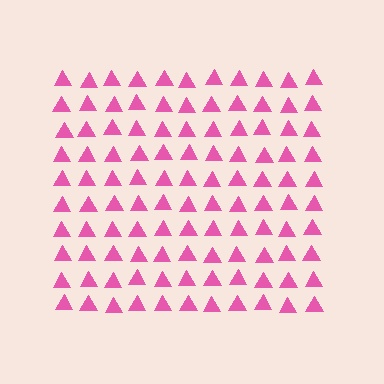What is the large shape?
The large shape is a square.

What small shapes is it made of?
It is made of small triangles.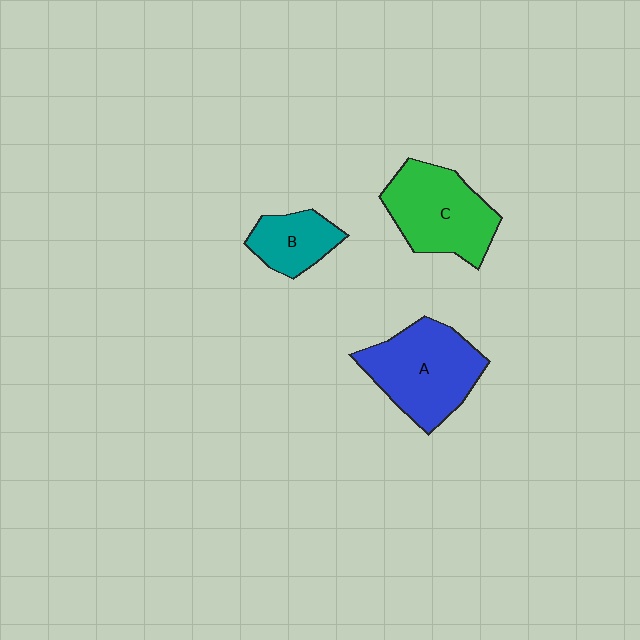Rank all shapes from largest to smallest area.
From largest to smallest: A (blue), C (green), B (teal).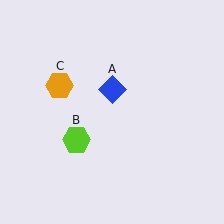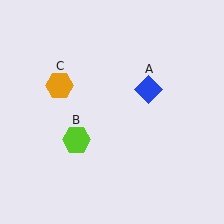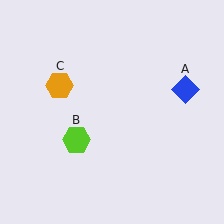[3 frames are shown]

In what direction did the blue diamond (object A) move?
The blue diamond (object A) moved right.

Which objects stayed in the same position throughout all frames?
Lime hexagon (object B) and orange hexagon (object C) remained stationary.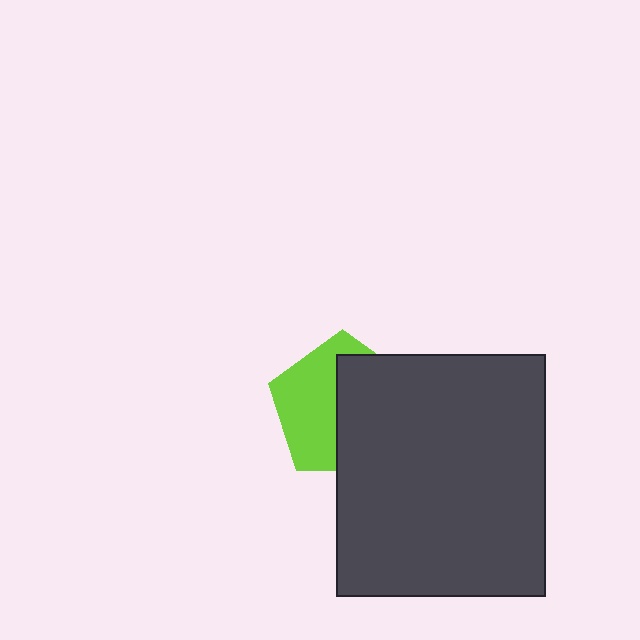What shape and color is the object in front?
The object in front is a dark gray rectangle.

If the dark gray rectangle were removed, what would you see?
You would see the complete lime pentagon.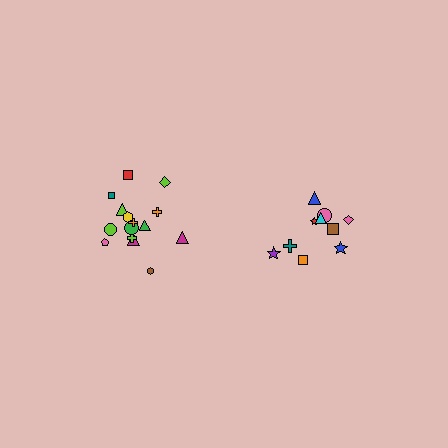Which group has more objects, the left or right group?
The left group.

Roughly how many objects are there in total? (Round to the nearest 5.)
Roughly 25 objects in total.